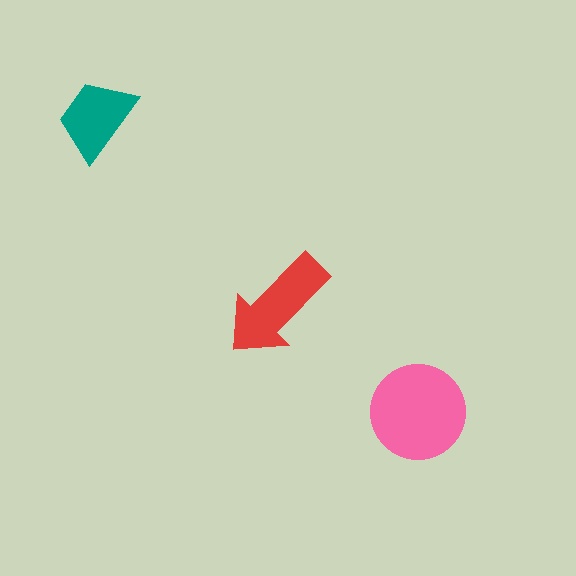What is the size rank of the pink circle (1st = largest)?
1st.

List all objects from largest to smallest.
The pink circle, the red arrow, the teal trapezoid.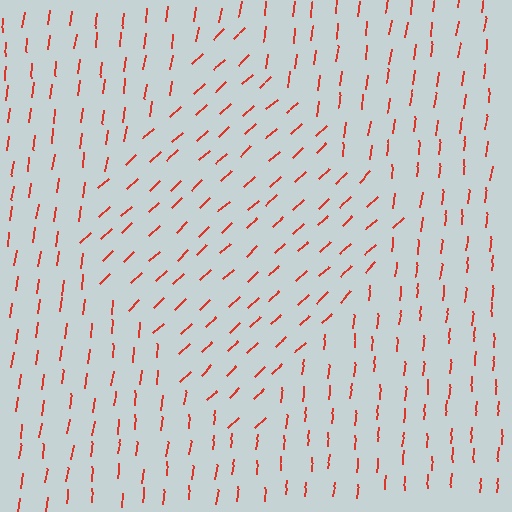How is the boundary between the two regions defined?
The boundary is defined purely by a change in line orientation (approximately 40 degrees difference). All lines are the same color and thickness.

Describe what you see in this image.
The image is filled with small red line segments. A diamond region in the image has lines oriented differently from the surrounding lines, creating a visible texture boundary.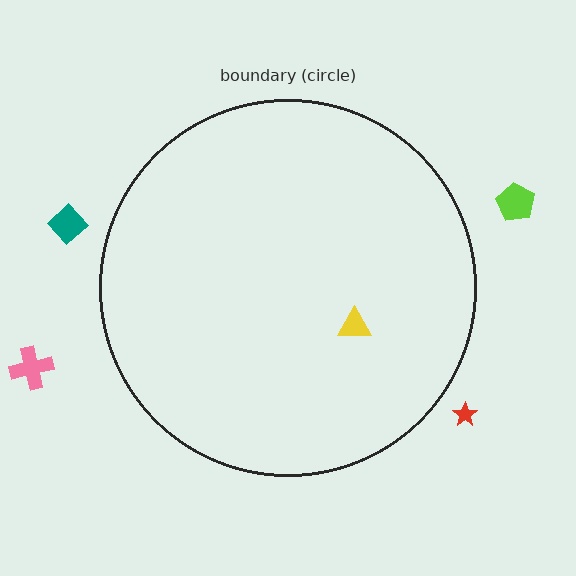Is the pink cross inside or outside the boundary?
Outside.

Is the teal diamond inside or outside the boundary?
Outside.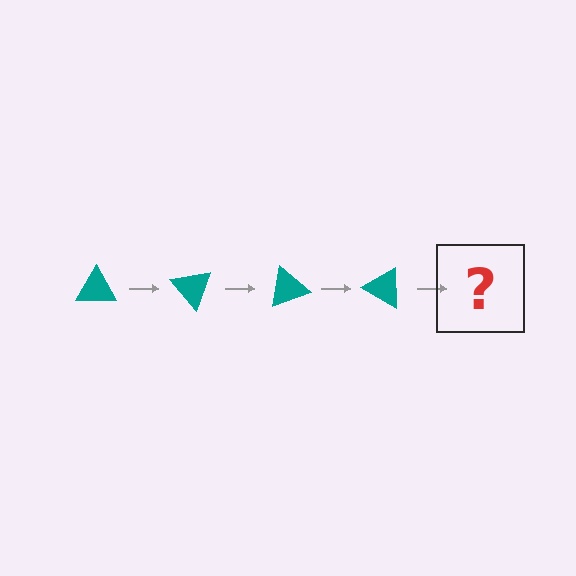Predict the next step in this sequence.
The next step is a teal triangle rotated 200 degrees.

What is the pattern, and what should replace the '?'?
The pattern is that the triangle rotates 50 degrees each step. The '?' should be a teal triangle rotated 200 degrees.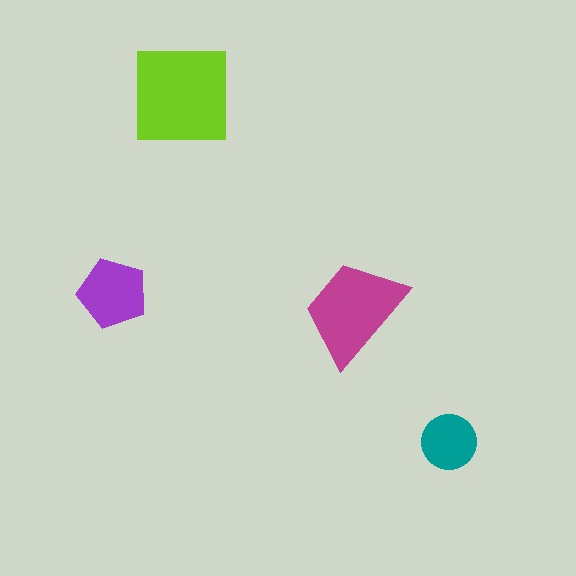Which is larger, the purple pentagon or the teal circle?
The purple pentagon.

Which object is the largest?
The lime square.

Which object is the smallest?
The teal circle.